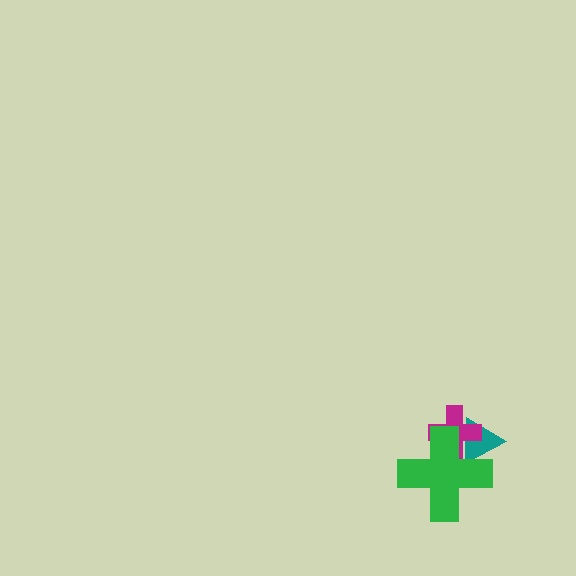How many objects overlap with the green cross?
2 objects overlap with the green cross.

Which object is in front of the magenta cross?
The green cross is in front of the magenta cross.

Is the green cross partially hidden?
No, no other shape covers it.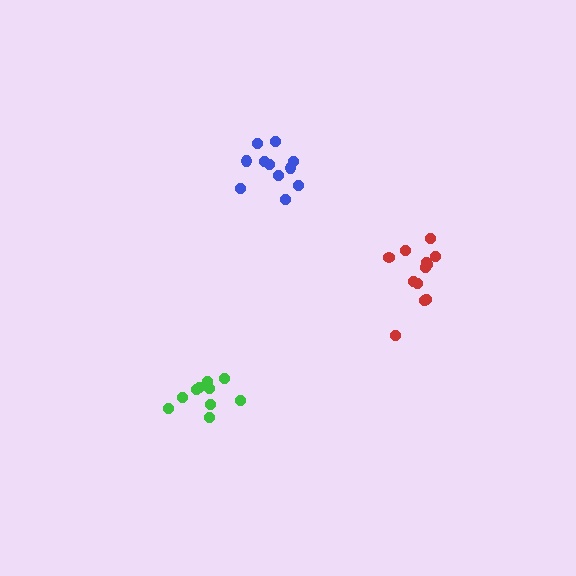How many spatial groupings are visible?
There are 3 spatial groupings.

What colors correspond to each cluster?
The clusters are colored: green, red, blue.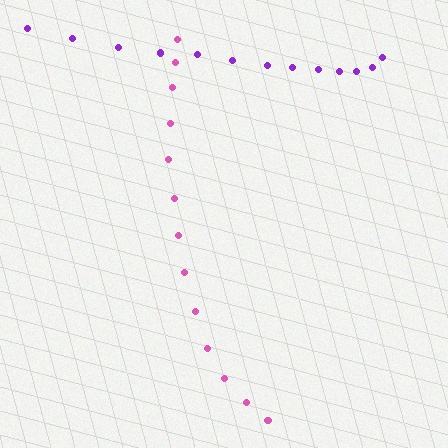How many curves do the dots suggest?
There are 2 distinct paths.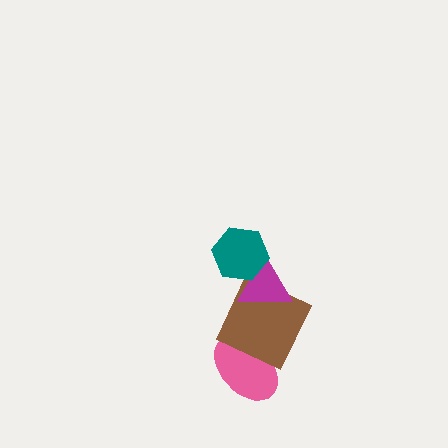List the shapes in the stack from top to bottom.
From top to bottom: the teal hexagon, the magenta triangle, the brown square, the pink ellipse.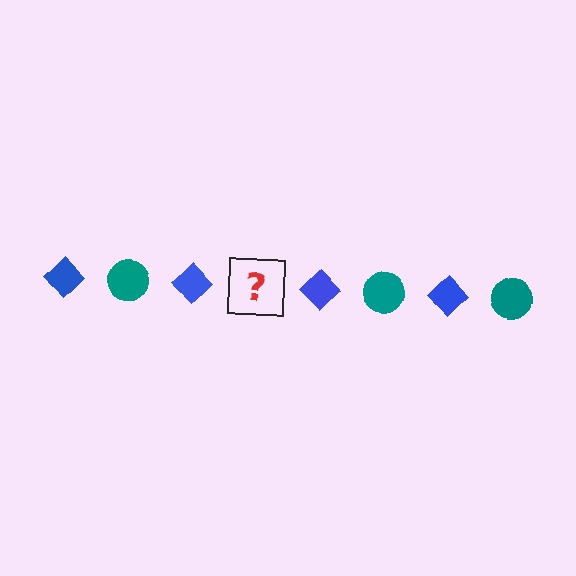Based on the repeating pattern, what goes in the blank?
The blank should be a teal circle.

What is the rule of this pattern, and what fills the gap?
The rule is that the pattern alternates between blue diamond and teal circle. The gap should be filled with a teal circle.